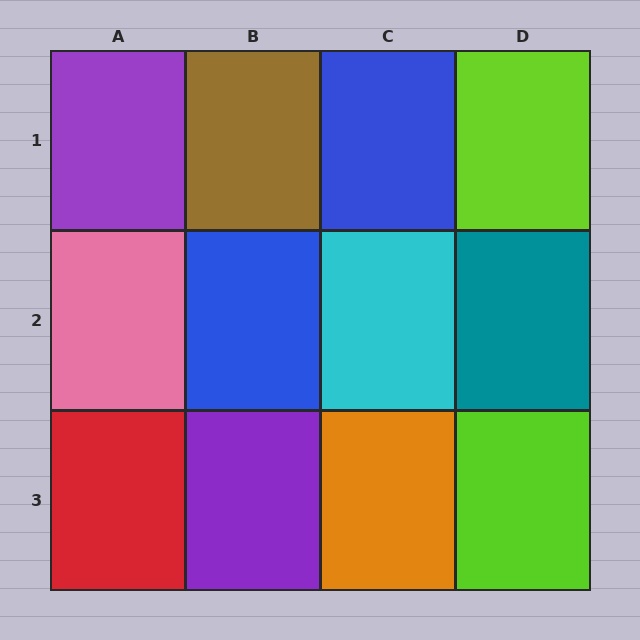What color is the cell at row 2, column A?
Pink.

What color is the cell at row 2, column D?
Teal.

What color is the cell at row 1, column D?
Lime.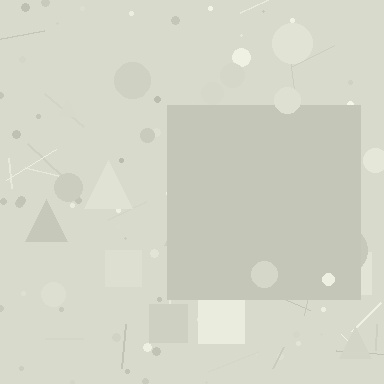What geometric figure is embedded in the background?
A square is embedded in the background.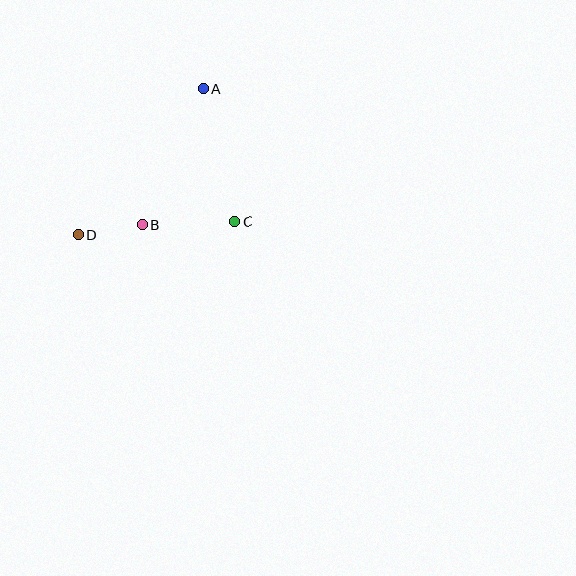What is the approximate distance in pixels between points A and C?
The distance between A and C is approximately 136 pixels.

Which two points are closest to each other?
Points B and D are closest to each other.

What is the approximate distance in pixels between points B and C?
The distance between B and C is approximately 92 pixels.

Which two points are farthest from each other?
Points A and D are farthest from each other.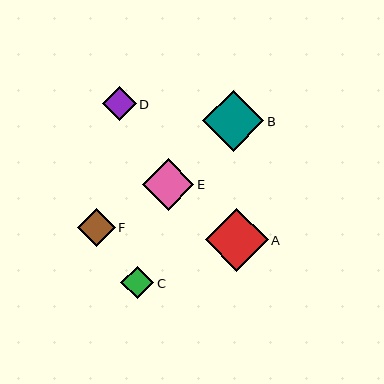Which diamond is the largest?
Diamond A is the largest with a size of approximately 63 pixels.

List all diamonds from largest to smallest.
From largest to smallest: A, B, E, F, D, C.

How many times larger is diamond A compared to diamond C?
Diamond A is approximately 1.9 times the size of diamond C.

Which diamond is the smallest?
Diamond C is the smallest with a size of approximately 33 pixels.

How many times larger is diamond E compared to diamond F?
Diamond E is approximately 1.4 times the size of diamond F.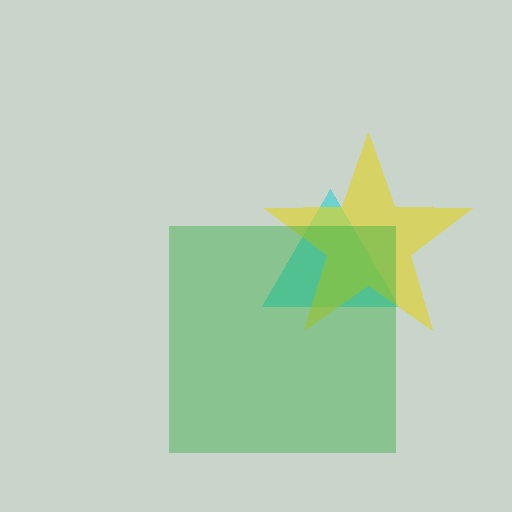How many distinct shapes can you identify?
There are 3 distinct shapes: a cyan triangle, a yellow star, a green square.